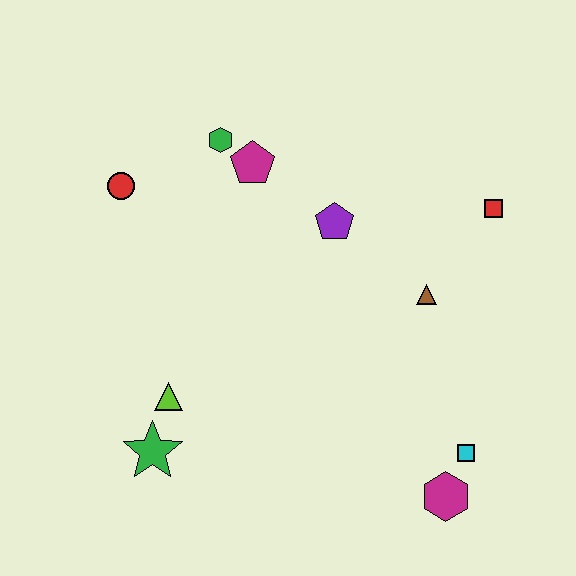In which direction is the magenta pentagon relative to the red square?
The magenta pentagon is to the left of the red square.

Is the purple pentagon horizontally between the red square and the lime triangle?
Yes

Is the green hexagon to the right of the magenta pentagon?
No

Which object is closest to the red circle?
The green hexagon is closest to the red circle.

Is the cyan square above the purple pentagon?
No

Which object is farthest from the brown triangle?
The red circle is farthest from the brown triangle.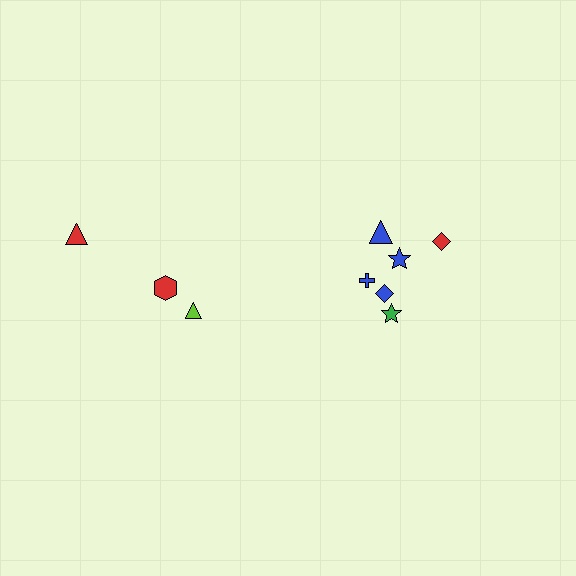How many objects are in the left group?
There are 3 objects.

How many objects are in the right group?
There are 6 objects.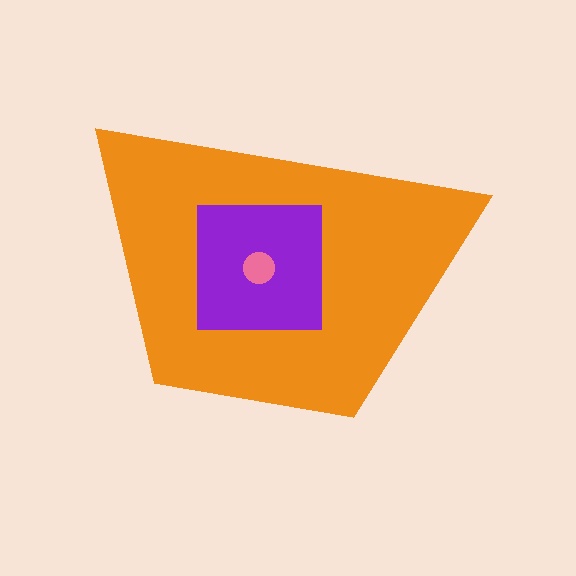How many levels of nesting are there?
3.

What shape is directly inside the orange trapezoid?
The purple square.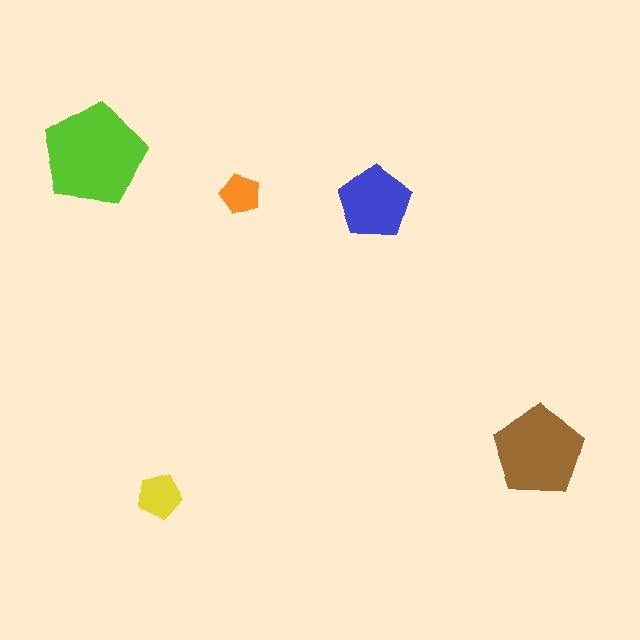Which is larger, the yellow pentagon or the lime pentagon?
The lime one.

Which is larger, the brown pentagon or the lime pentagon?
The lime one.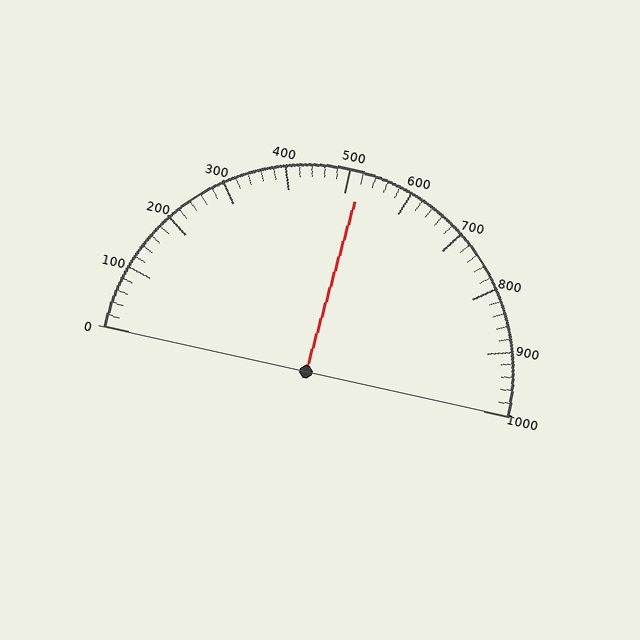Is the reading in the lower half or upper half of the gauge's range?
The reading is in the upper half of the range (0 to 1000).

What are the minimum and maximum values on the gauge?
The gauge ranges from 0 to 1000.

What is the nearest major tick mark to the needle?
The nearest major tick mark is 500.